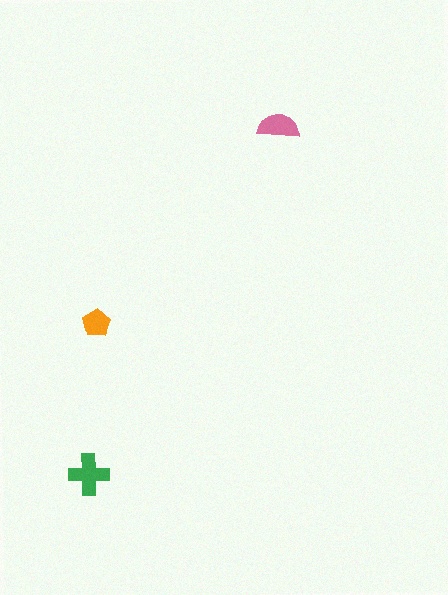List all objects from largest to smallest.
The green cross, the pink semicircle, the orange pentagon.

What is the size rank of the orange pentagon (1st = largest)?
3rd.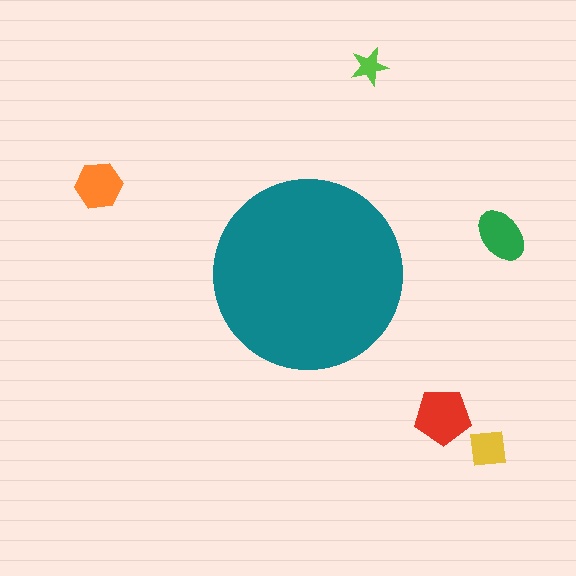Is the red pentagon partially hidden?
No, the red pentagon is fully visible.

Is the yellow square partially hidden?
No, the yellow square is fully visible.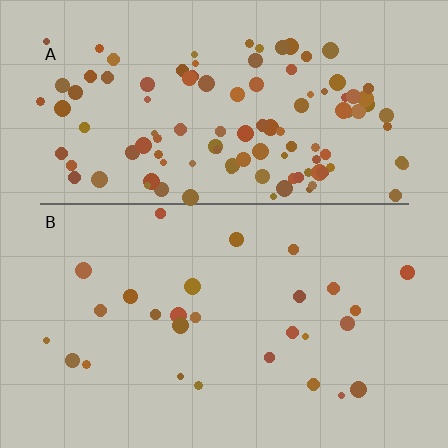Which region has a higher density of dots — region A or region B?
A (the top).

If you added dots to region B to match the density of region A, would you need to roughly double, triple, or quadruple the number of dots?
Approximately quadruple.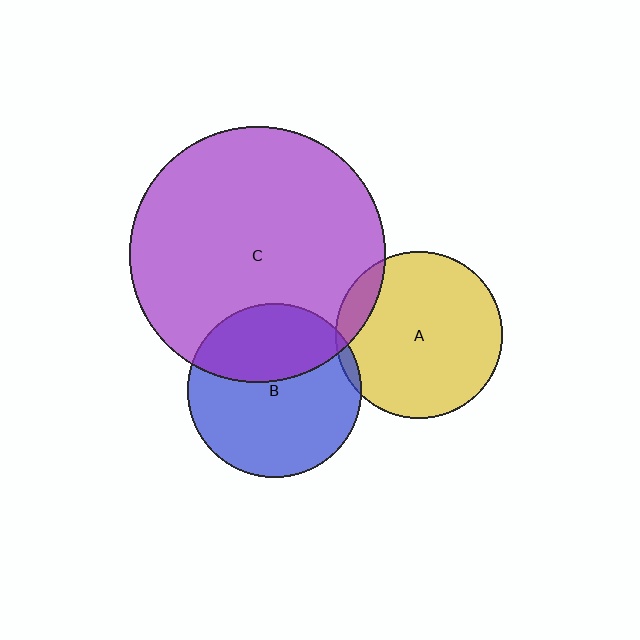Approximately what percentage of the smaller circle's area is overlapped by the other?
Approximately 5%.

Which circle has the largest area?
Circle C (purple).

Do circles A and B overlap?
Yes.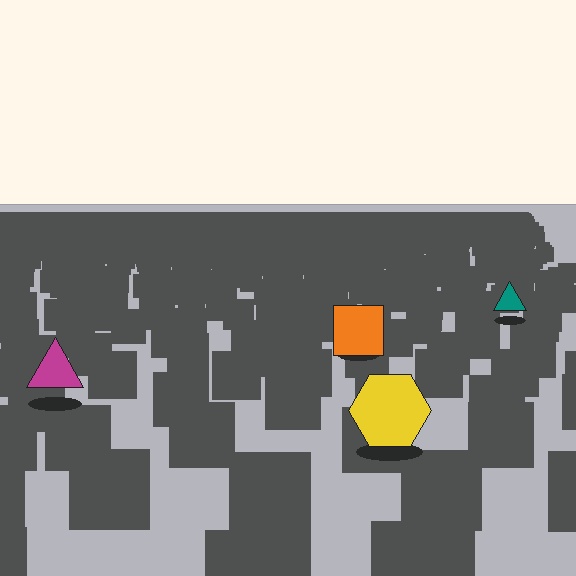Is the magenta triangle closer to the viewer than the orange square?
Yes. The magenta triangle is closer — you can tell from the texture gradient: the ground texture is coarser near it.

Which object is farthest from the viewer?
The teal triangle is farthest from the viewer. It appears smaller and the ground texture around it is denser.